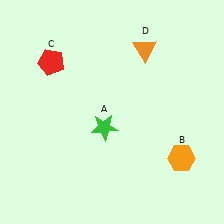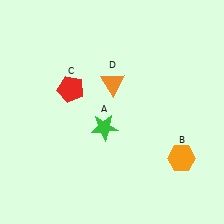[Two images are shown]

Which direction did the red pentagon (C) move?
The red pentagon (C) moved down.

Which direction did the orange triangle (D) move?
The orange triangle (D) moved down.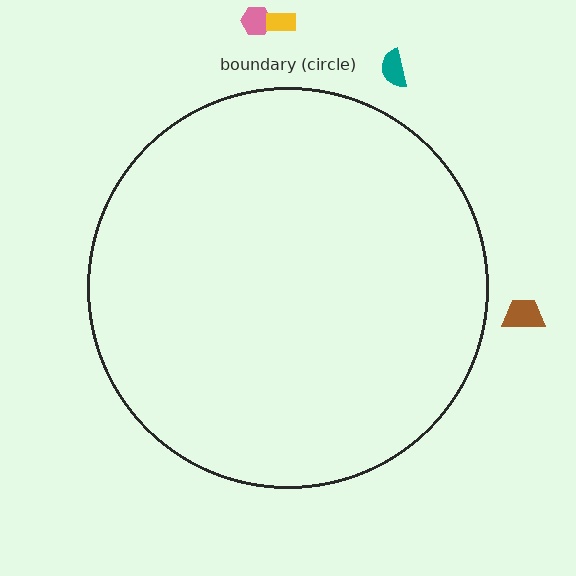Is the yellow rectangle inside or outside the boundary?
Outside.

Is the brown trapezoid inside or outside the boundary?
Outside.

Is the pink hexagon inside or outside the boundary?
Outside.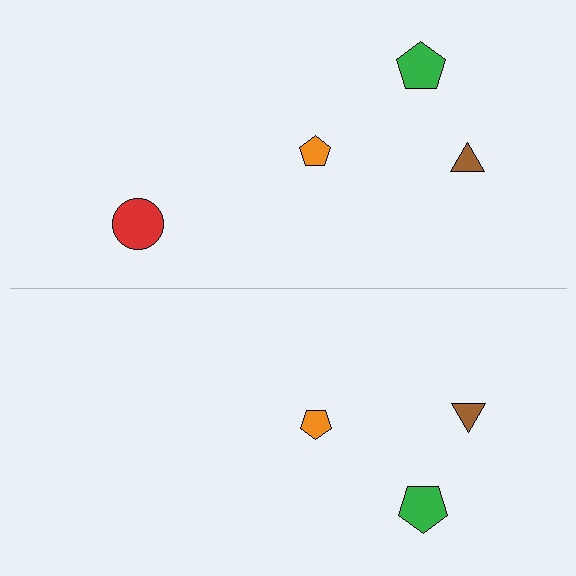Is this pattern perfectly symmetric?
No, the pattern is not perfectly symmetric. A red circle is missing from the bottom side.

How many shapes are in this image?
There are 7 shapes in this image.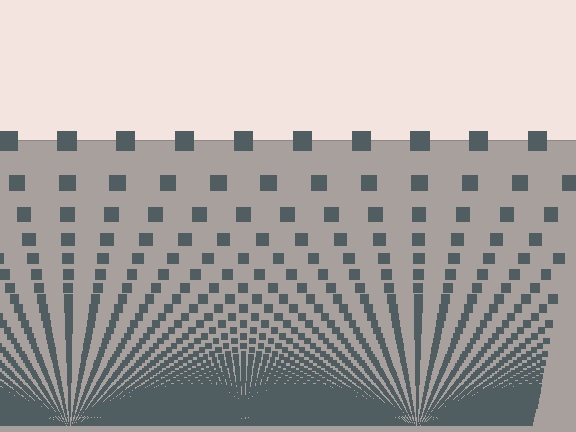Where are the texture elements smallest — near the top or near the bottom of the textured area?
Near the bottom.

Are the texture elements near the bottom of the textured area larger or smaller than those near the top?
Smaller. The gradient is inverted — elements near the bottom are smaller and denser.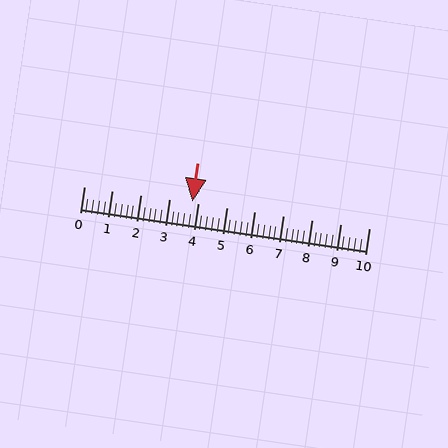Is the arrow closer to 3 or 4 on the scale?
The arrow is closer to 4.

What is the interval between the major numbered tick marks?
The major tick marks are spaced 1 units apart.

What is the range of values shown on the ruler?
The ruler shows values from 0 to 10.